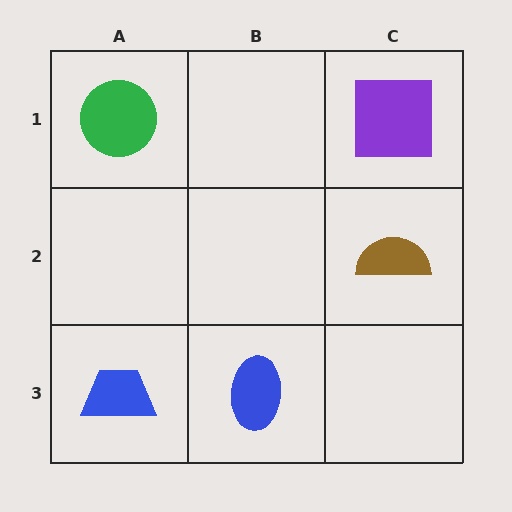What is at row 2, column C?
A brown semicircle.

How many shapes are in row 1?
2 shapes.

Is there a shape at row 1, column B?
No, that cell is empty.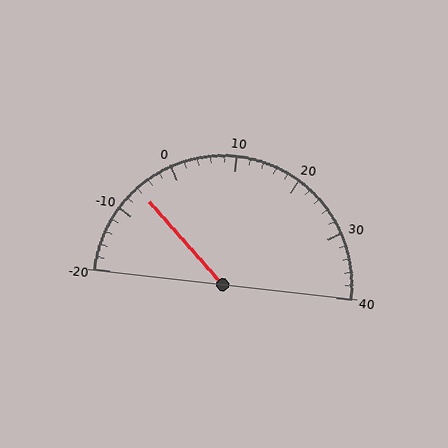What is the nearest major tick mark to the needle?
The nearest major tick mark is -10.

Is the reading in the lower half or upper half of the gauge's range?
The reading is in the lower half of the range (-20 to 40).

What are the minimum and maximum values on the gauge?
The gauge ranges from -20 to 40.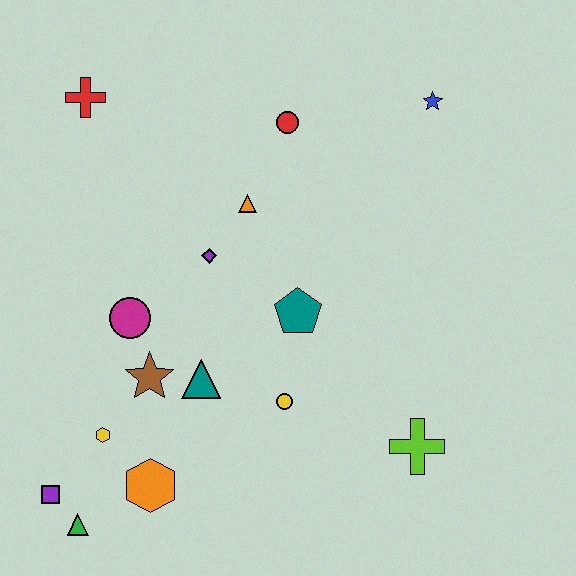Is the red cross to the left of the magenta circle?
Yes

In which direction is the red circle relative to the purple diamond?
The red circle is above the purple diamond.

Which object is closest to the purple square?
The green triangle is closest to the purple square.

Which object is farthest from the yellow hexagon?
The blue star is farthest from the yellow hexagon.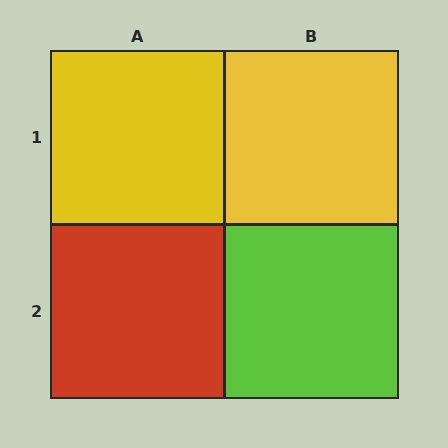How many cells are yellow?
2 cells are yellow.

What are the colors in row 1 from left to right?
Yellow, yellow.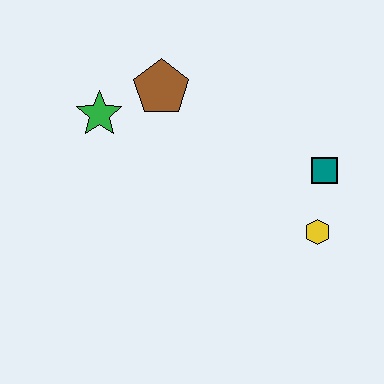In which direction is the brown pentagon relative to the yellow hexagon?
The brown pentagon is to the left of the yellow hexagon.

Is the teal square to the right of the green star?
Yes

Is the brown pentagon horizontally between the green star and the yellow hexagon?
Yes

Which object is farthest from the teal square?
The green star is farthest from the teal square.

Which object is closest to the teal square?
The yellow hexagon is closest to the teal square.